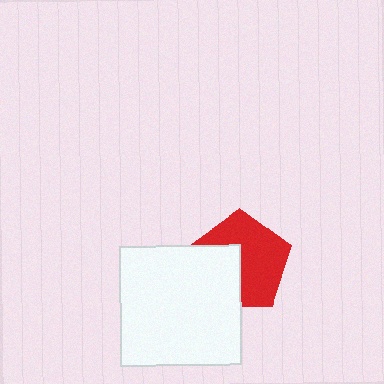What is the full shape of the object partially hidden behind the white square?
The partially hidden object is a red pentagon.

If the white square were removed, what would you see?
You would see the complete red pentagon.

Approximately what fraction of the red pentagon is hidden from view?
Roughly 37% of the red pentagon is hidden behind the white square.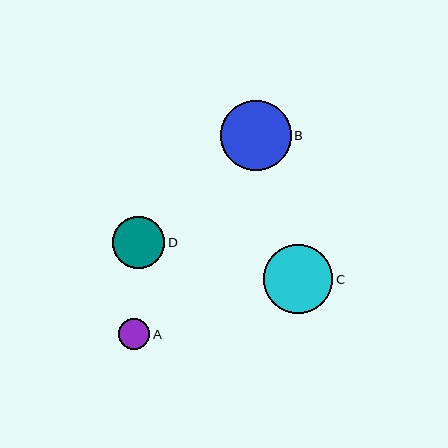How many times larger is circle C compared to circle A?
Circle C is approximately 2.2 times the size of circle A.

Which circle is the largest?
Circle B is the largest with a size of approximately 70 pixels.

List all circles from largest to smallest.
From largest to smallest: B, C, D, A.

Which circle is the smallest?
Circle A is the smallest with a size of approximately 31 pixels.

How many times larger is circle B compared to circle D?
Circle B is approximately 1.3 times the size of circle D.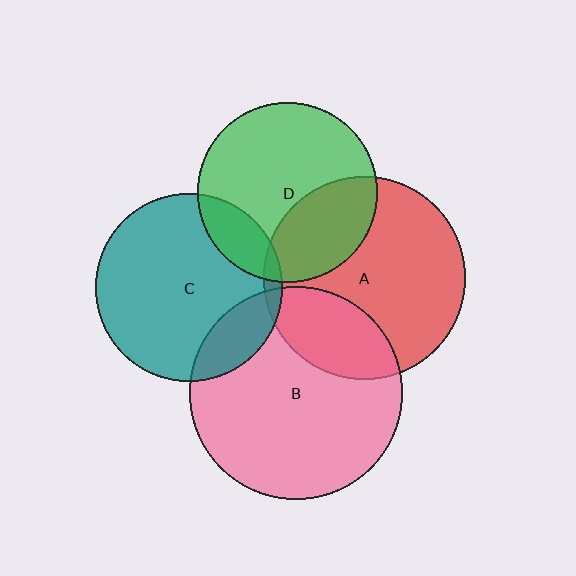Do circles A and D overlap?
Yes.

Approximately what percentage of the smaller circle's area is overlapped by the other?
Approximately 30%.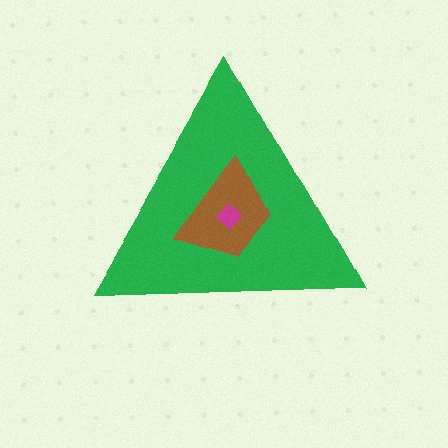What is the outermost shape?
The green triangle.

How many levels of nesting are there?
3.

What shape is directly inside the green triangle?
The brown trapezoid.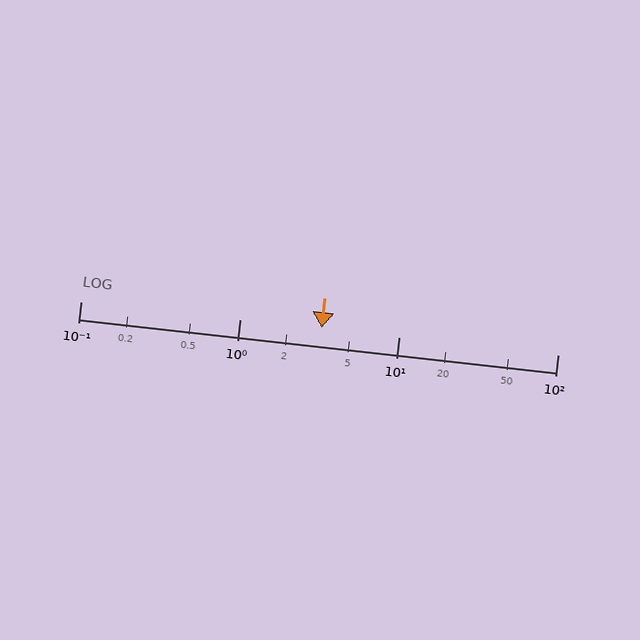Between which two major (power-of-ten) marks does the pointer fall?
The pointer is between 1 and 10.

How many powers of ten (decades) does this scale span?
The scale spans 3 decades, from 0.1 to 100.